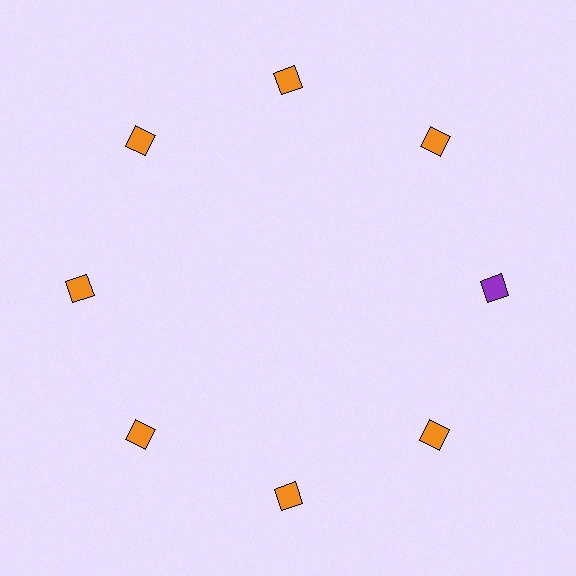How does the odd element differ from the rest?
It has a different color: purple instead of orange.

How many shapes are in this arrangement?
There are 8 shapes arranged in a ring pattern.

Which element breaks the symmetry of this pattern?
The purple diamond at roughly the 3 o'clock position breaks the symmetry. All other shapes are orange diamonds.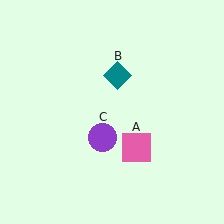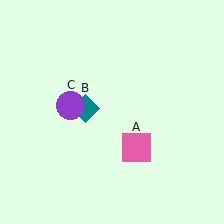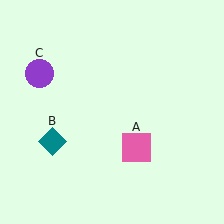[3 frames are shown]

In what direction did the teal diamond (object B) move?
The teal diamond (object B) moved down and to the left.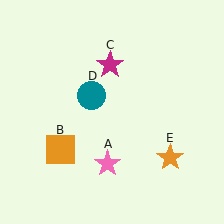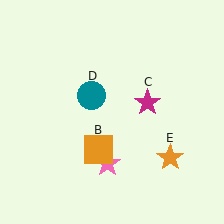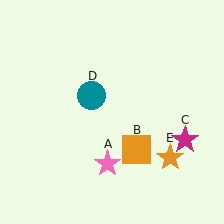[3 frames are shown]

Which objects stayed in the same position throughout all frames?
Pink star (object A) and teal circle (object D) and orange star (object E) remained stationary.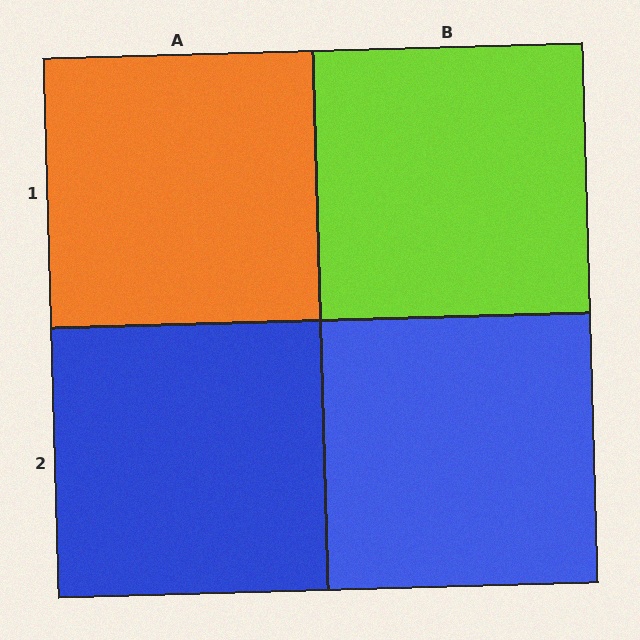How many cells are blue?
2 cells are blue.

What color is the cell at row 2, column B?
Blue.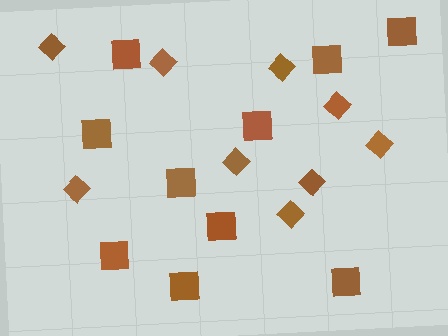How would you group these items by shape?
There are 2 groups: one group of diamonds (9) and one group of squares (10).